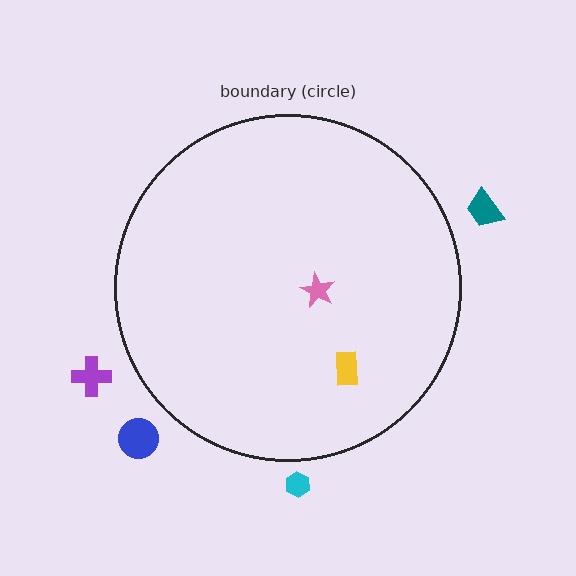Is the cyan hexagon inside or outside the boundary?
Outside.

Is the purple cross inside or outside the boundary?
Outside.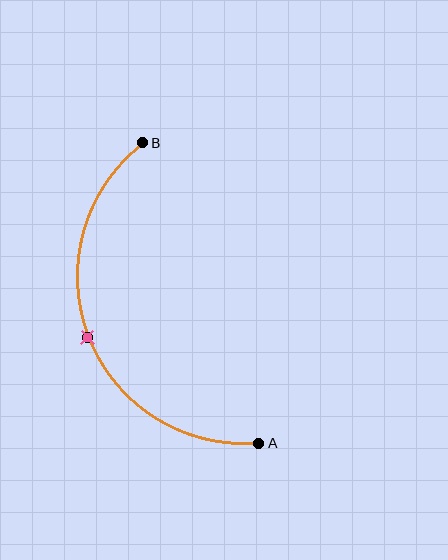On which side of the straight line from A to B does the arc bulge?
The arc bulges to the left of the straight line connecting A and B.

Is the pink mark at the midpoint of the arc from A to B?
Yes. The pink mark lies on the arc at equal arc-length from both A and B — it is the arc midpoint.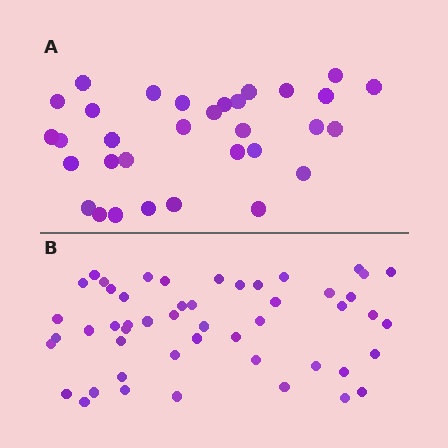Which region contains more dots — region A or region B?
Region B (the bottom region) has more dots.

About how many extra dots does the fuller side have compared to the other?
Region B has approximately 20 more dots than region A.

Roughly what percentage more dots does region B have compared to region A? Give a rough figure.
About 55% more.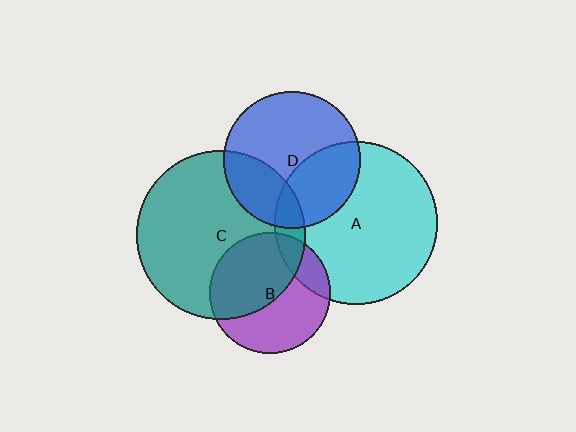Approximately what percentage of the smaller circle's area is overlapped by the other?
Approximately 25%.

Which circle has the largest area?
Circle C (teal).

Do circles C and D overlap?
Yes.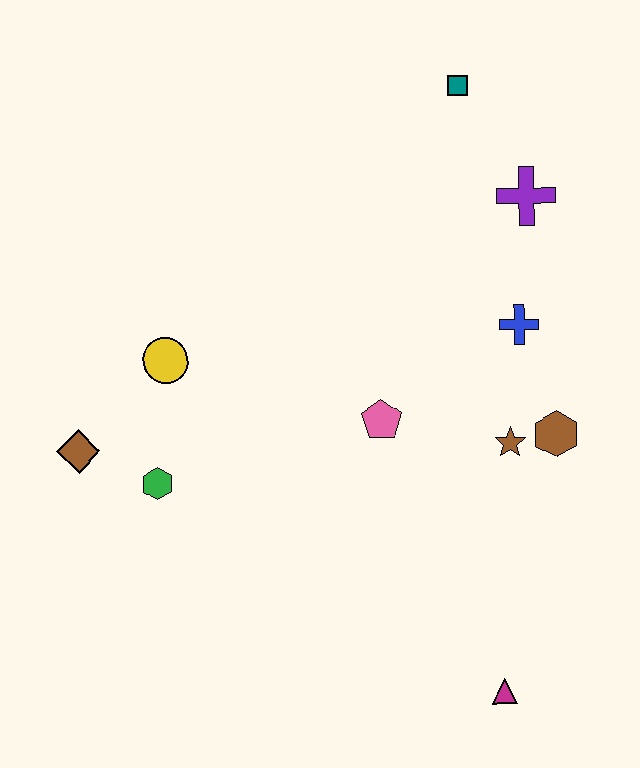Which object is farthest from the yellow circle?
The magenta triangle is farthest from the yellow circle.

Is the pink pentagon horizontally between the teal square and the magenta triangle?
No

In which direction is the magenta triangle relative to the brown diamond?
The magenta triangle is to the right of the brown diamond.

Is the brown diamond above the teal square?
No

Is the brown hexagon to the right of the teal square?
Yes